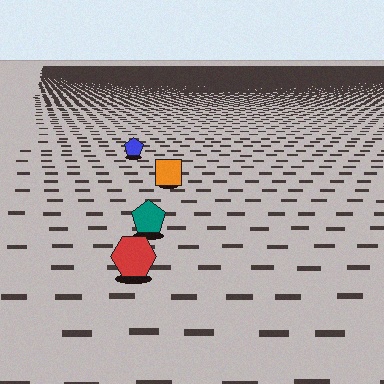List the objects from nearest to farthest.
From nearest to farthest: the red hexagon, the teal pentagon, the orange square, the blue pentagon.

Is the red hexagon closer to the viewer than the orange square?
Yes. The red hexagon is closer — you can tell from the texture gradient: the ground texture is coarser near it.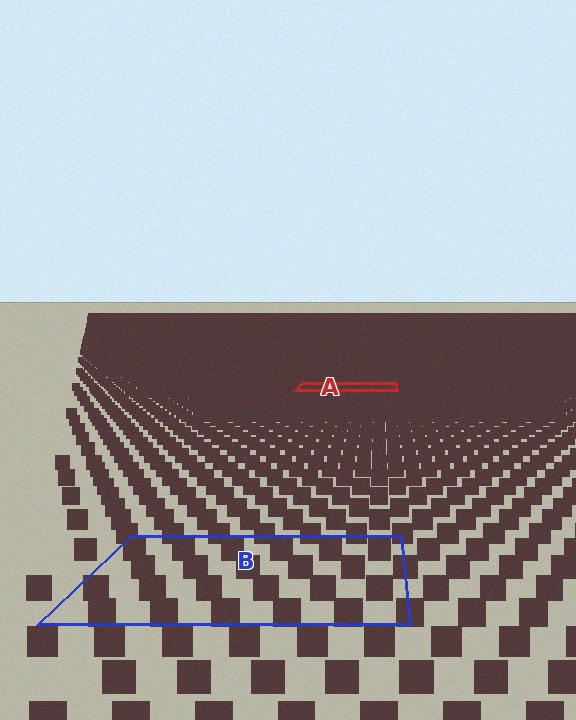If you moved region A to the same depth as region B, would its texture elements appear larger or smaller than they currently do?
They would appear larger. At a closer depth, the same texture elements are projected at a bigger on-screen size.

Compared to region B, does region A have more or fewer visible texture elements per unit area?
Region A has more texture elements per unit area — they are packed more densely because it is farther away.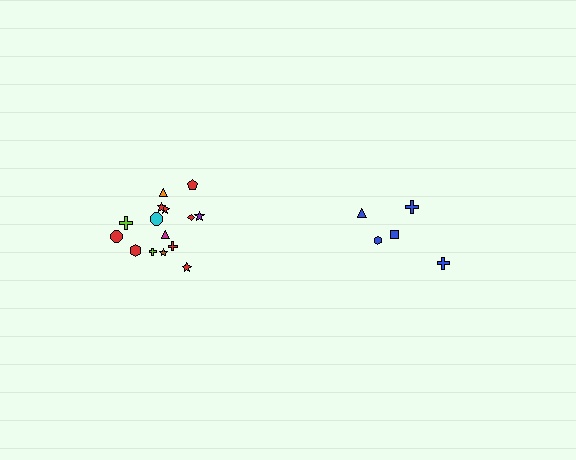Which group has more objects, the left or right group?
The left group.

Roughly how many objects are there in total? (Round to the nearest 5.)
Roughly 20 objects in total.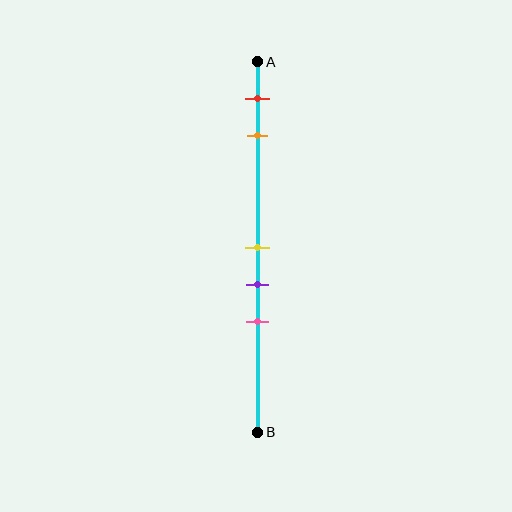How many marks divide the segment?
There are 5 marks dividing the segment.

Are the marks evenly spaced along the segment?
No, the marks are not evenly spaced.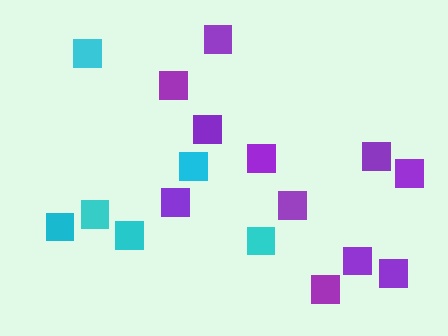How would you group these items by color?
There are 2 groups: one group of purple squares (11) and one group of cyan squares (6).